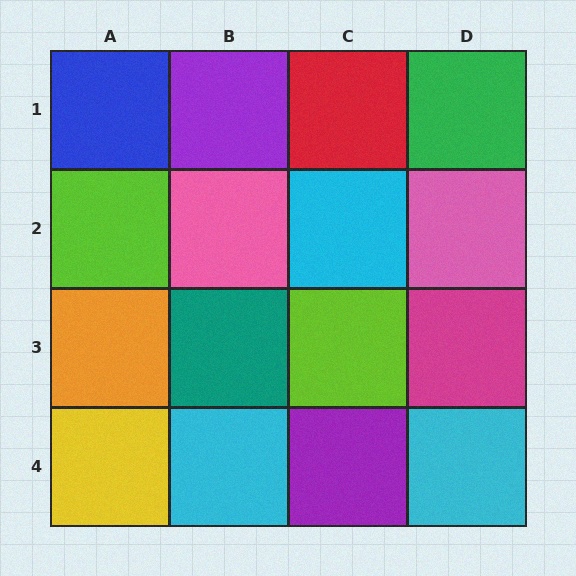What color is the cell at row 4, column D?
Cyan.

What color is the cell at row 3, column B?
Teal.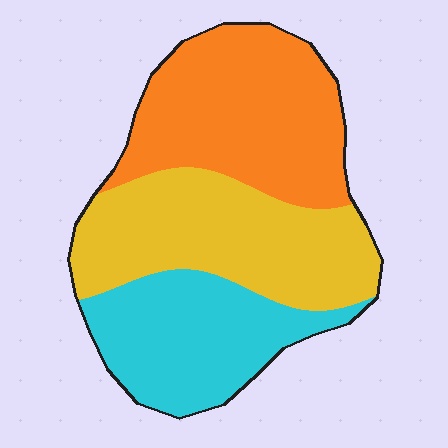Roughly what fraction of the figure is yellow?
Yellow takes up between a quarter and a half of the figure.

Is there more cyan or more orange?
Orange.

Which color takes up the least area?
Cyan, at roughly 30%.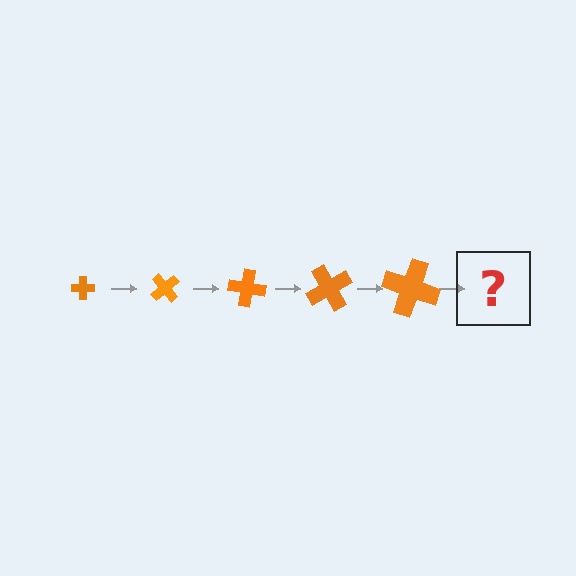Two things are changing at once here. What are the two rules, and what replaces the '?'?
The two rules are that the cross grows larger each step and it rotates 50 degrees each step. The '?' should be a cross, larger than the previous one and rotated 250 degrees from the start.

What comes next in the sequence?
The next element should be a cross, larger than the previous one and rotated 250 degrees from the start.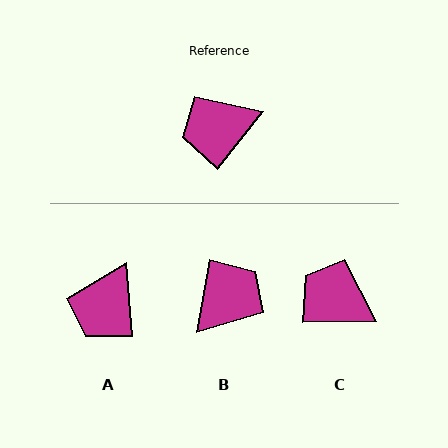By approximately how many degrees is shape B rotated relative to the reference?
Approximately 152 degrees clockwise.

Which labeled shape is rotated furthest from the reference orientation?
B, about 152 degrees away.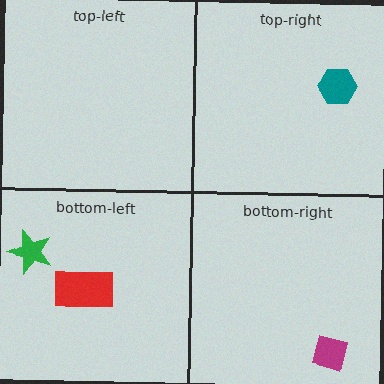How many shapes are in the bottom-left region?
2.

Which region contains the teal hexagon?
The top-right region.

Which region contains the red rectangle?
The bottom-left region.